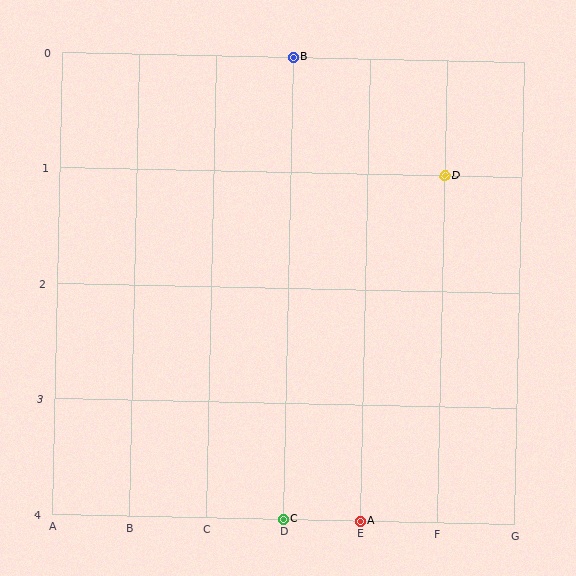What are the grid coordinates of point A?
Point A is at grid coordinates (E, 4).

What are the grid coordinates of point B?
Point B is at grid coordinates (D, 0).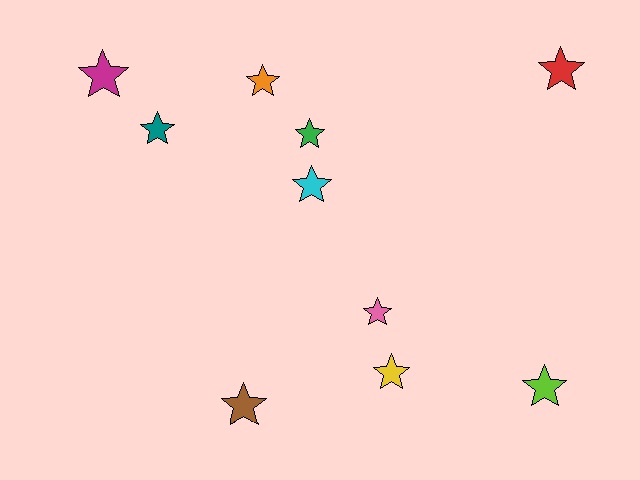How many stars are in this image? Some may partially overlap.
There are 10 stars.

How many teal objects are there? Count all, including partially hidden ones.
There is 1 teal object.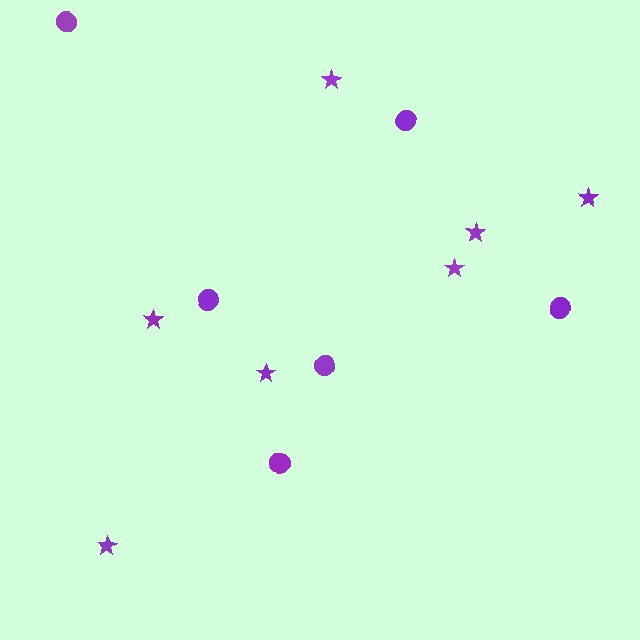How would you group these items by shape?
There are 2 groups: one group of circles (6) and one group of stars (7).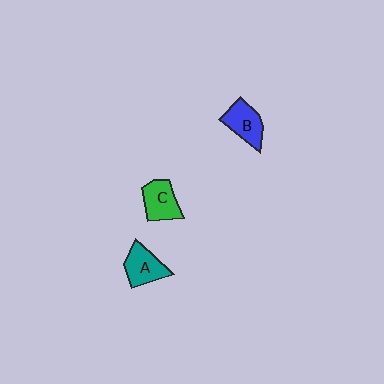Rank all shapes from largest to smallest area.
From largest to smallest: A (teal), B (blue), C (green).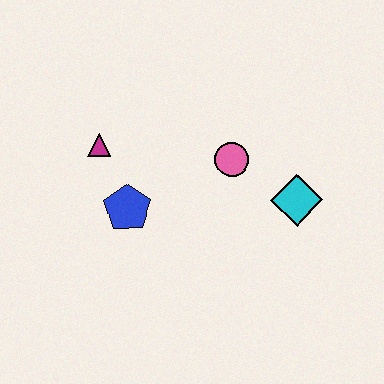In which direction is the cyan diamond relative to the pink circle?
The cyan diamond is to the right of the pink circle.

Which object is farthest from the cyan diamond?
The magenta triangle is farthest from the cyan diamond.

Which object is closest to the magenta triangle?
The blue pentagon is closest to the magenta triangle.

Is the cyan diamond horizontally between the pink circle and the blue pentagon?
No